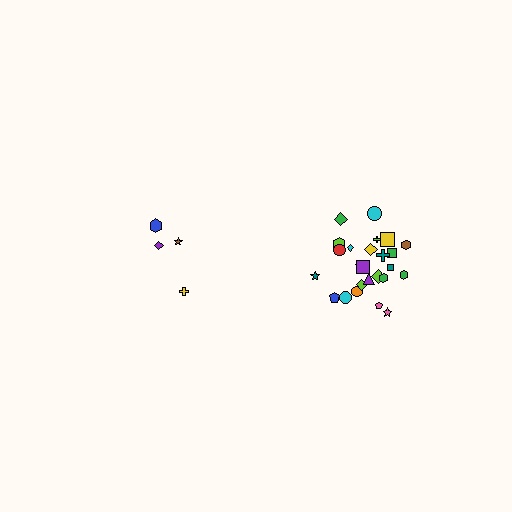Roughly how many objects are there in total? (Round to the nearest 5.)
Roughly 30 objects in total.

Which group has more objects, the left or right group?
The right group.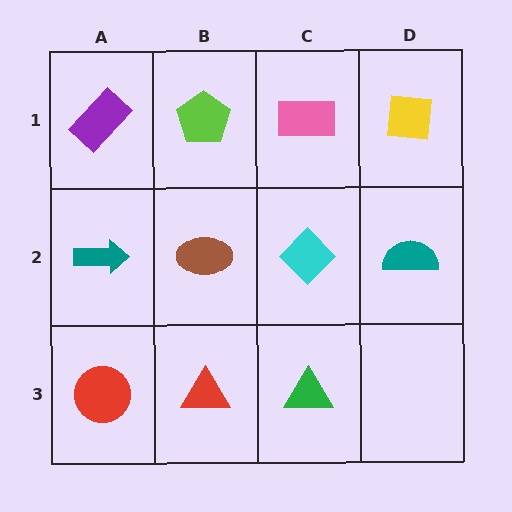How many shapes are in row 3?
3 shapes.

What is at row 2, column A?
A teal arrow.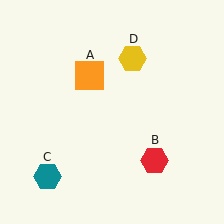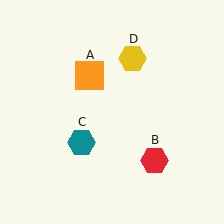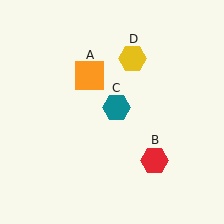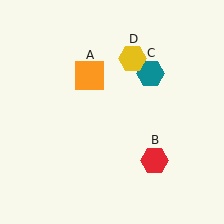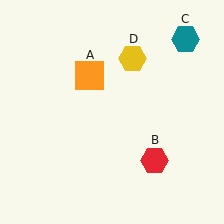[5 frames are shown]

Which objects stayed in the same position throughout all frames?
Orange square (object A) and red hexagon (object B) and yellow hexagon (object D) remained stationary.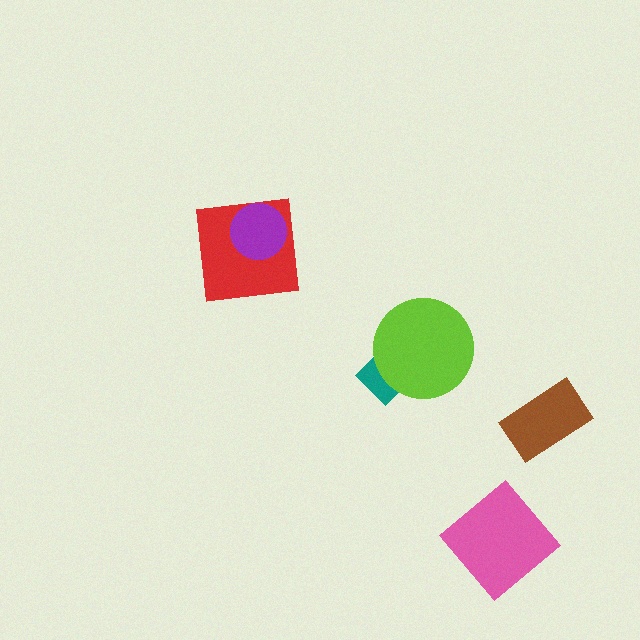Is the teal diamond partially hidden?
Yes, it is partially covered by another shape.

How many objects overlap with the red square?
1 object overlaps with the red square.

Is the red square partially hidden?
Yes, it is partially covered by another shape.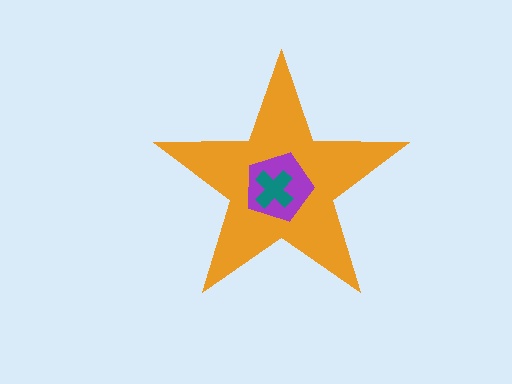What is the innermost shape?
The teal cross.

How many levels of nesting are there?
3.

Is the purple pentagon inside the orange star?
Yes.